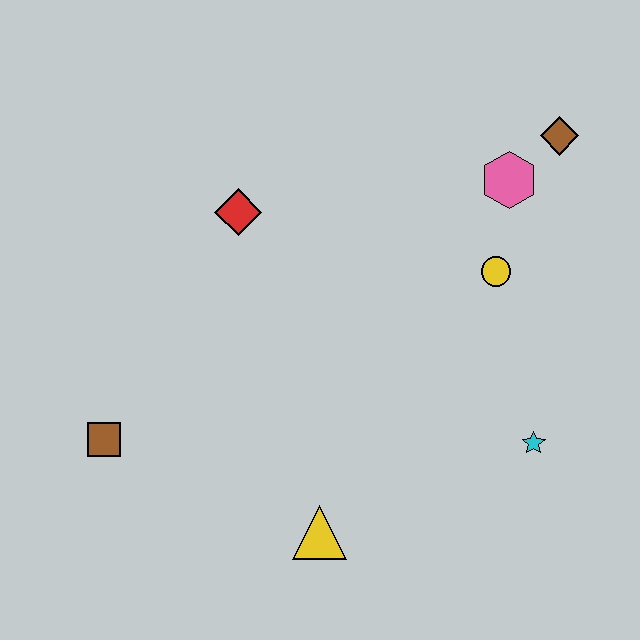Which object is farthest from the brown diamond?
The brown square is farthest from the brown diamond.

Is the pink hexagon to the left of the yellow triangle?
No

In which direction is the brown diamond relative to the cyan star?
The brown diamond is above the cyan star.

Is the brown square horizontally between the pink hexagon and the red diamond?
No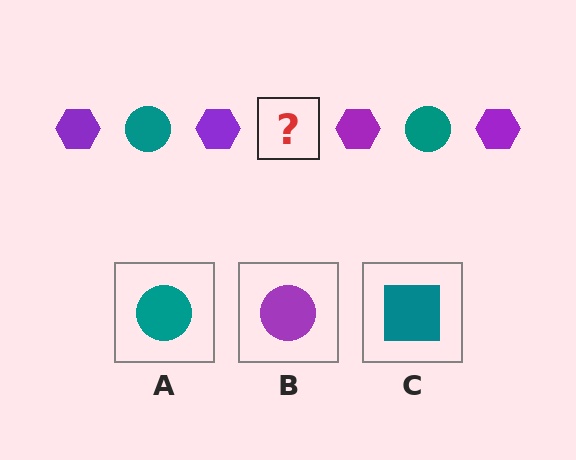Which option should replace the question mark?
Option A.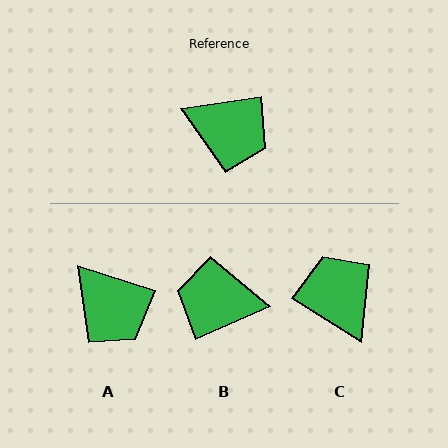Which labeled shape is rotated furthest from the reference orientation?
B, about 165 degrees away.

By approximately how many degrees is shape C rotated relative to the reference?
Approximately 139 degrees counter-clockwise.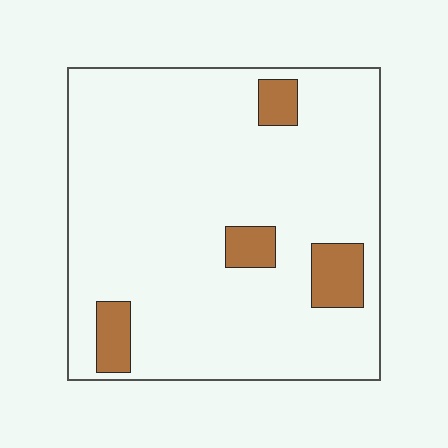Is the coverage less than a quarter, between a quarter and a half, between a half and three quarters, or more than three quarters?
Less than a quarter.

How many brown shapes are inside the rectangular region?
4.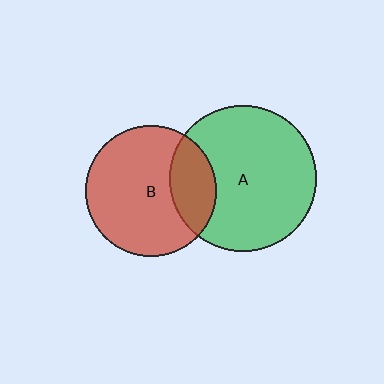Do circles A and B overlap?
Yes.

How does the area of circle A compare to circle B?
Approximately 1.2 times.